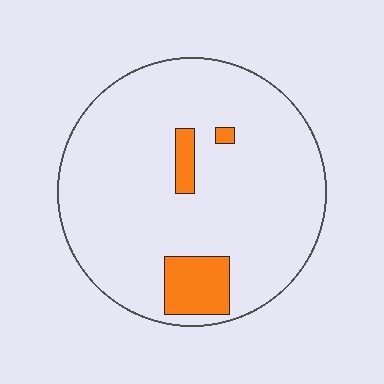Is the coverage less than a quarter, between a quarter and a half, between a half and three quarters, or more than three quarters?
Less than a quarter.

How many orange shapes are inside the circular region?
3.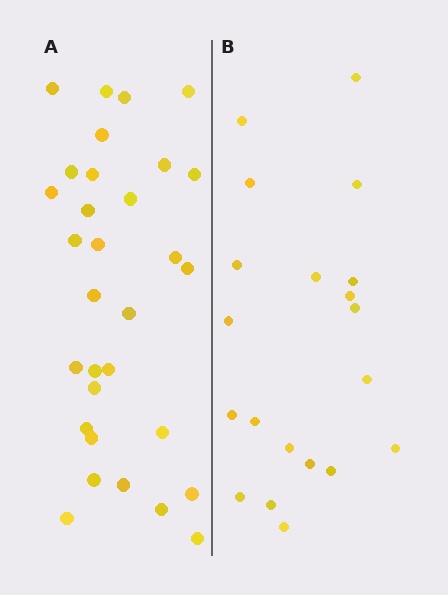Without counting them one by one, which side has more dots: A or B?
Region A (the left region) has more dots.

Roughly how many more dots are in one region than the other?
Region A has roughly 12 or so more dots than region B.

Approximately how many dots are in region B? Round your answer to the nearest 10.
About 20 dots.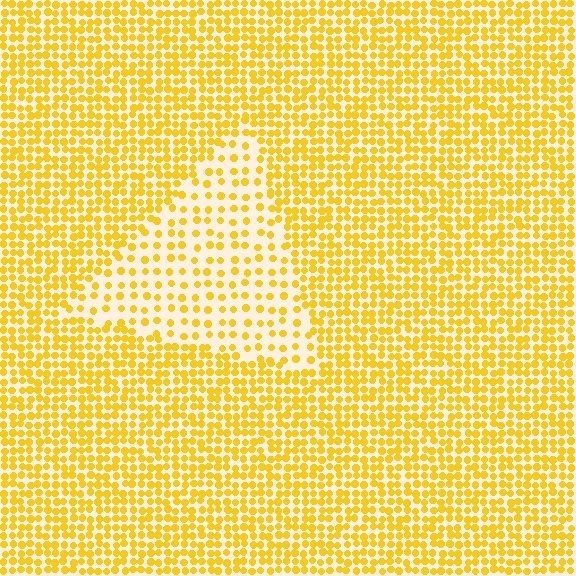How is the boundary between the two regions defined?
The boundary is defined by a change in element density (approximately 2.2x ratio). All elements are the same color, size, and shape.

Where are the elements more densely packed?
The elements are more densely packed outside the triangle boundary.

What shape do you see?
I see a triangle.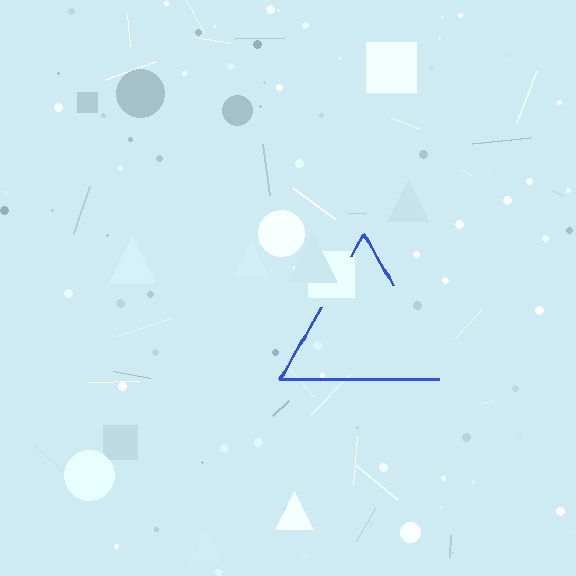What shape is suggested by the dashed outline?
The dashed outline suggests a triangle.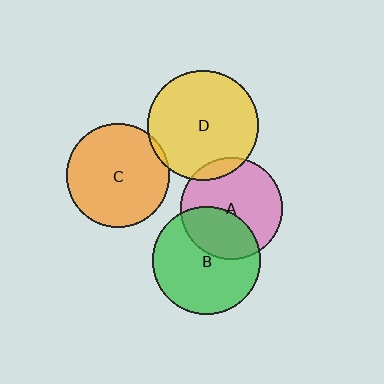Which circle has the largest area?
Circle D (yellow).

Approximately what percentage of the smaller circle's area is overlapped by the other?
Approximately 5%.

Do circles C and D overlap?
Yes.